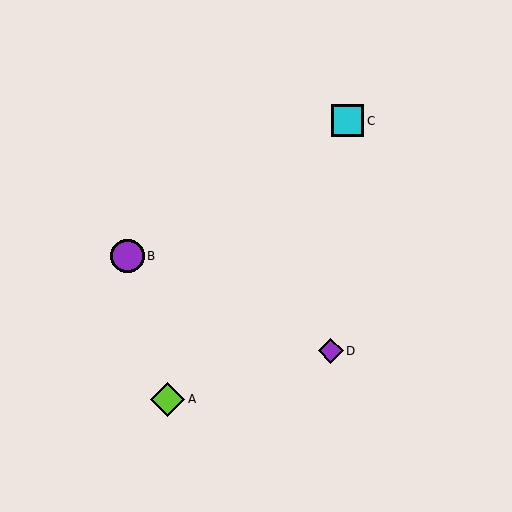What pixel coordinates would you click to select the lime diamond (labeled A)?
Click at (168, 399) to select the lime diamond A.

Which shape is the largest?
The lime diamond (labeled A) is the largest.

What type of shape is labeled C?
Shape C is a cyan square.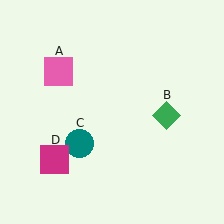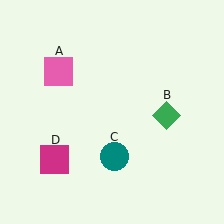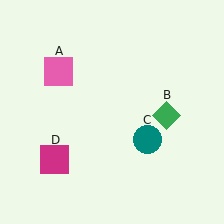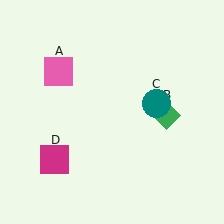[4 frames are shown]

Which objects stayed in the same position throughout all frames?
Pink square (object A) and green diamond (object B) and magenta square (object D) remained stationary.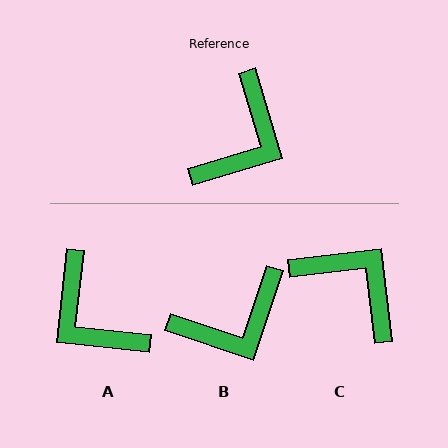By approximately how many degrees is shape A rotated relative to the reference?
Approximately 113 degrees clockwise.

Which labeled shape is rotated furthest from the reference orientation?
A, about 113 degrees away.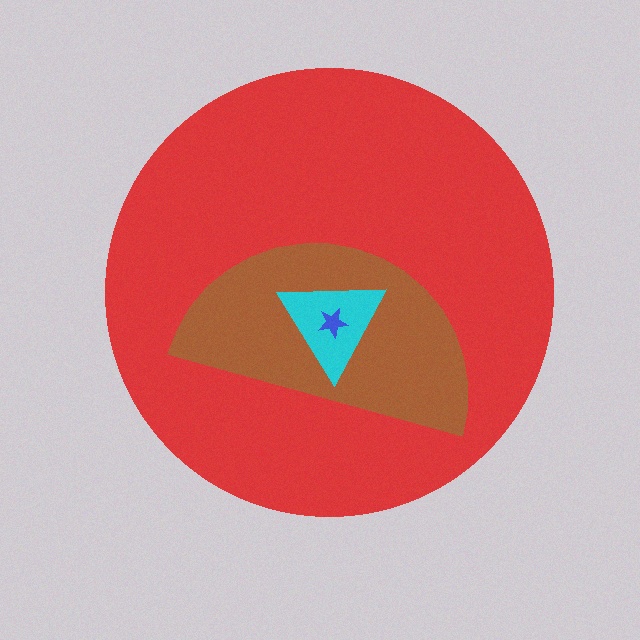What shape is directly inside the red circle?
The brown semicircle.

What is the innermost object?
The blue star.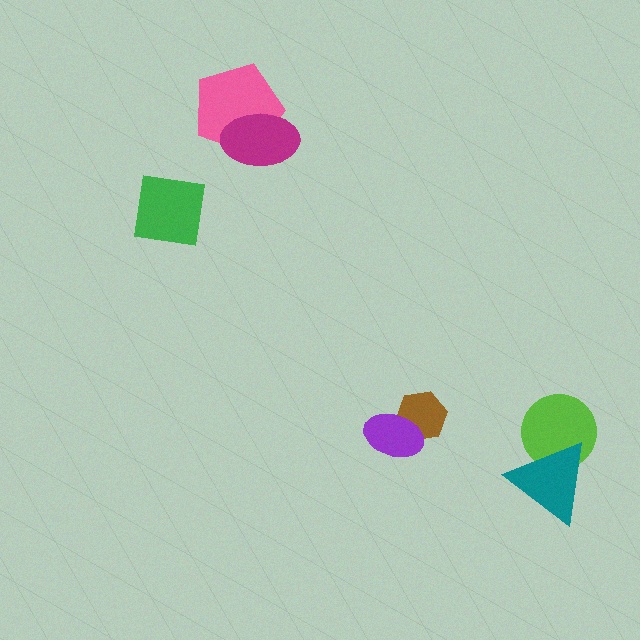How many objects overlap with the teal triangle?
1 object overlaps with the teal triangle.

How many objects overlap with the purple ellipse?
1 object overlaps with the purple ellipse.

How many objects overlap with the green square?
0 objects overlap with the green square.